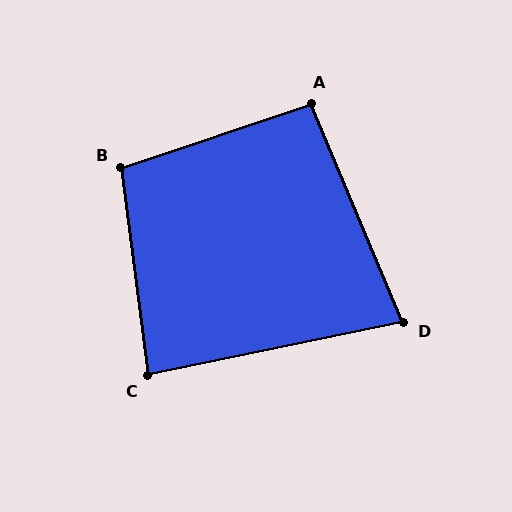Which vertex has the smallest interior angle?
D, at approximately 79 degrees.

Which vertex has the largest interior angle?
B, at approximately 101 degrees.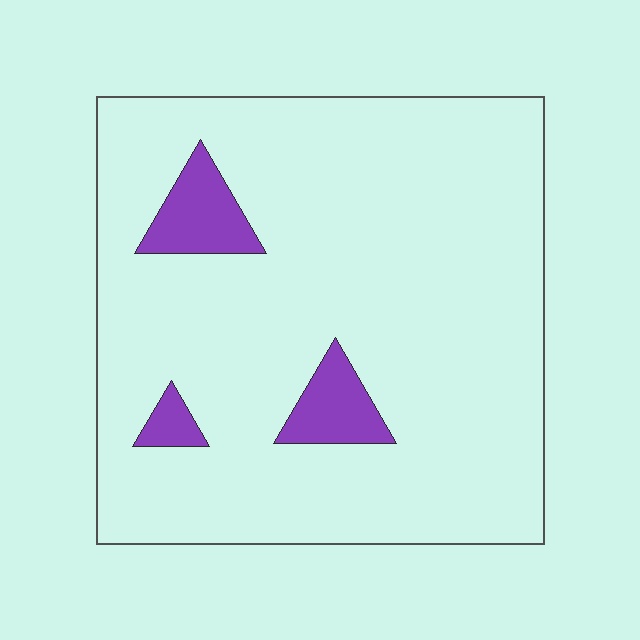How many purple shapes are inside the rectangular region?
3.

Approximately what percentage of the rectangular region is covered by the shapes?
Approximately 10%.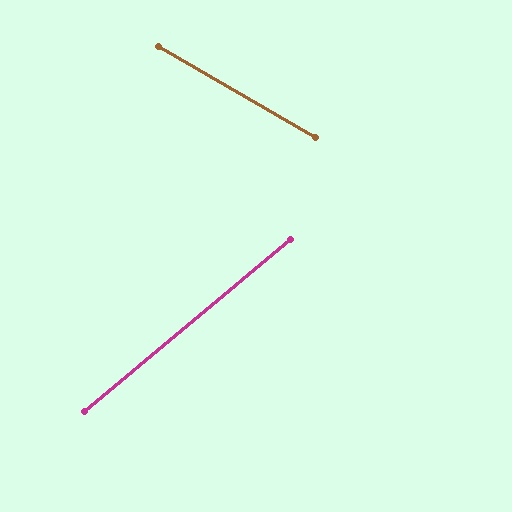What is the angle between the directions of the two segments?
Approximately 70 degrees.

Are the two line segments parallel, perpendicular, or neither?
Neither parallel nor perpendicular — they differ by about 70°.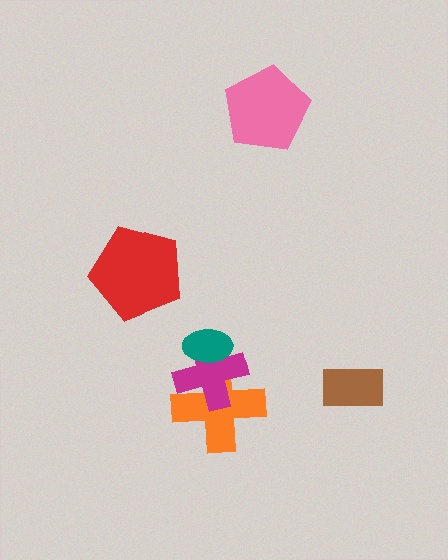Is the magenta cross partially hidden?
Yes, it is partially covered by another shape.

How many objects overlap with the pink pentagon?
0 objects overlap with the pink pentagon.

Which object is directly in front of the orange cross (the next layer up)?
The magenta cross is directly in front of the orange cross.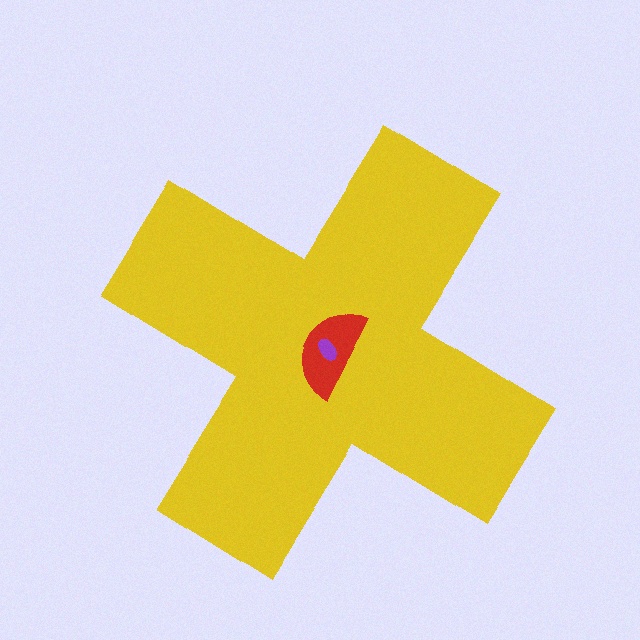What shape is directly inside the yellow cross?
The red semicircle.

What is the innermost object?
The purple ellipse.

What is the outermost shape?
The yellow cross.